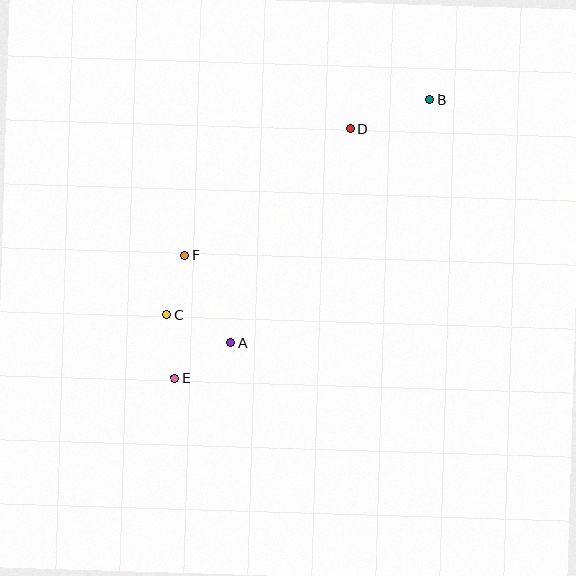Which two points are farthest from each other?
Points B and E are farthest from each other.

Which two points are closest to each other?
Points C and F are closest to each other.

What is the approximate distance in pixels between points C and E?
The distance between C and E is approximately 64 pixels.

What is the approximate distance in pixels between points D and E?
The distance between D and E is approximately 305 pixels.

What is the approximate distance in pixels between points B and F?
The distance between B and F is approximately 290 pixels.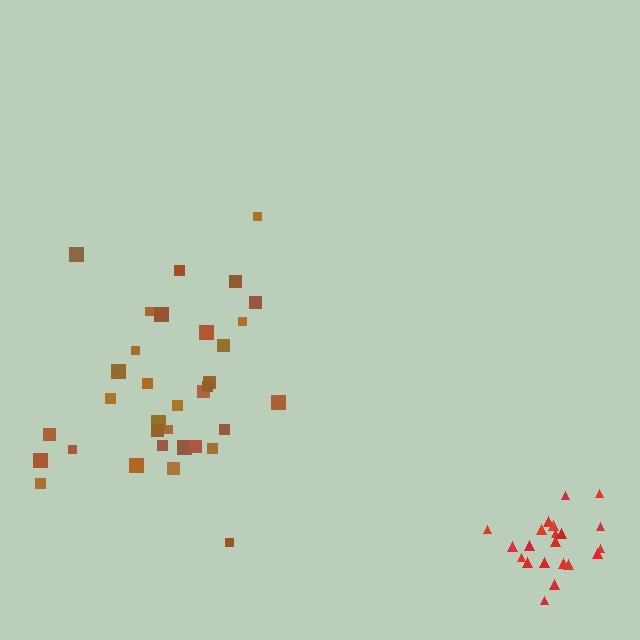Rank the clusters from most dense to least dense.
red, brown.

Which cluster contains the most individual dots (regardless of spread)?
Brown (35).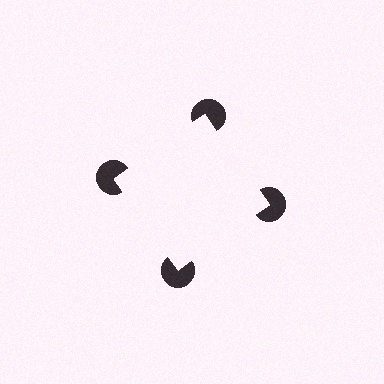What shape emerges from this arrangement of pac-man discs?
An illusory square — its edges are inferred from the aligned wedge cuts in the pac-man discs, not physically drawn.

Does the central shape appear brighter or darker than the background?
It typically appears slightly brighter than the background, even though no actual brightness change is drawn.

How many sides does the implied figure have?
4 sides.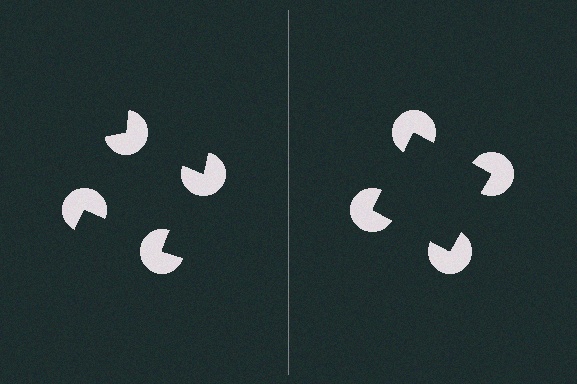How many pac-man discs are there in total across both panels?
8 — 4 on each side.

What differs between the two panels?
The pac-man discs are positioned identically on both sides; only the wedge orientations differ. On the right they align to a square; on the left they are misaligned.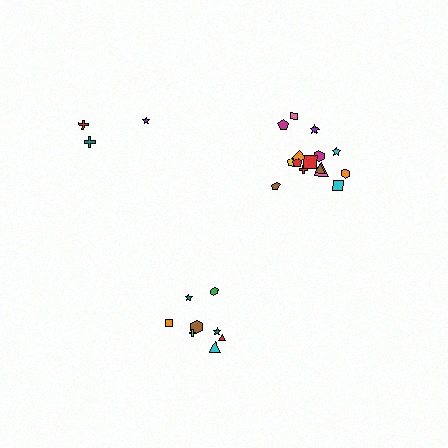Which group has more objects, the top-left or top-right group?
The top-right group.